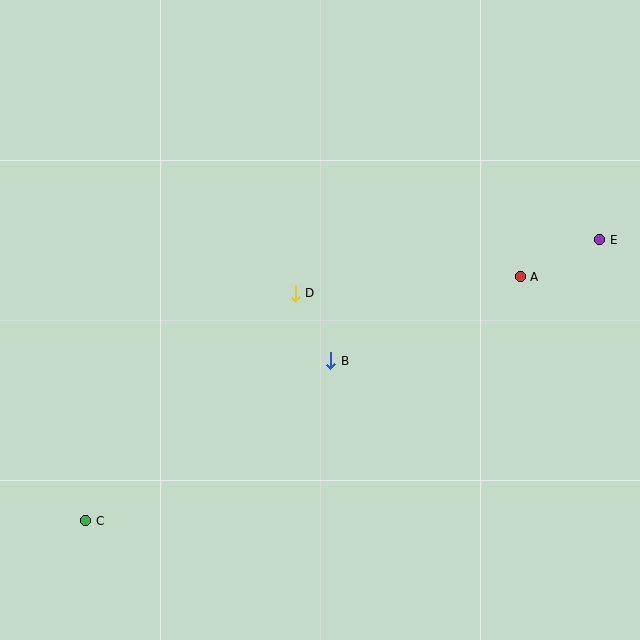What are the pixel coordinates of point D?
Point D is at (295, 293).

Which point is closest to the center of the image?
Point D at (295, 293) is closest to the center.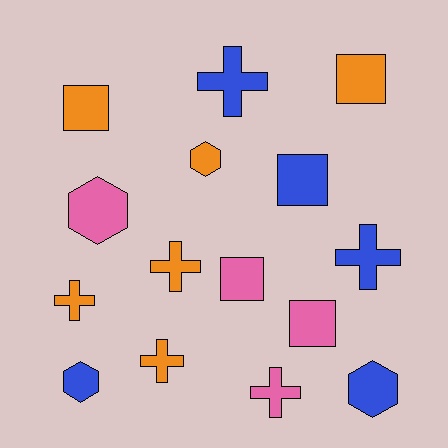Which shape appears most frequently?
Cross, with 6 objects.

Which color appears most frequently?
Orange, with 6 objects.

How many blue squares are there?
There is 1 blue square.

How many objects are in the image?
There are 15 objects.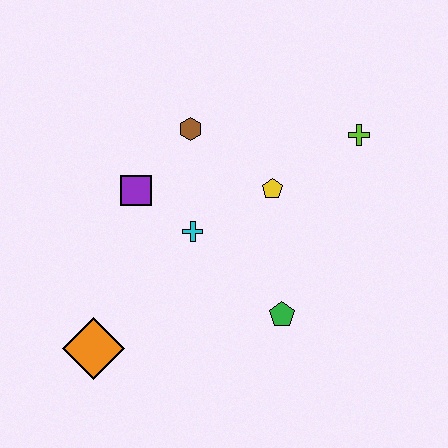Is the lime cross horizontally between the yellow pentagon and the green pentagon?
No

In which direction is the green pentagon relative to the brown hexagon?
The green pentagon is below the brown hexagon.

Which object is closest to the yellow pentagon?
The cyan cross is closest to the yellow pentagon.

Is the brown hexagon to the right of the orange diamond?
Yes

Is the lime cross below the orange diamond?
No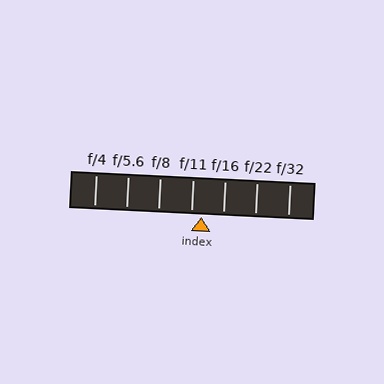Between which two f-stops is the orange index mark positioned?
The index mark is between f/11 and f/16.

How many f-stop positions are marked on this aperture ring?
There are 7 f-stop positions marked.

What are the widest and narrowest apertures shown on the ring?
The widest aperture shown is f/4 and the narrowest is f/32.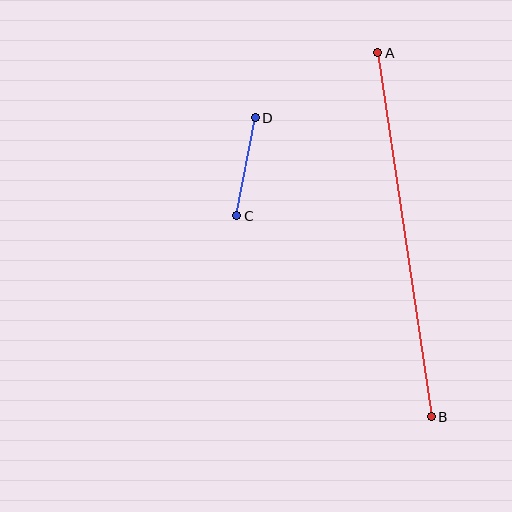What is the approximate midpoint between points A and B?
The midpoint is at approximately (405, 235) pixels.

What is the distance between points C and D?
The distance is approximately 100 pixels.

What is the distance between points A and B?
The distance is approximately 368 pixels.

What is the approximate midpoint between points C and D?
The midpoint is at approximately (246, 167) pixels.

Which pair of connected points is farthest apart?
Points A and B are farthest apart.